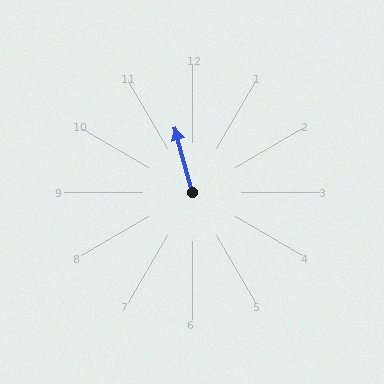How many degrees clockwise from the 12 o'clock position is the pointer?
Approximately 345 degrees.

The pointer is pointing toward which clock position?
Roughly 11 o'clock.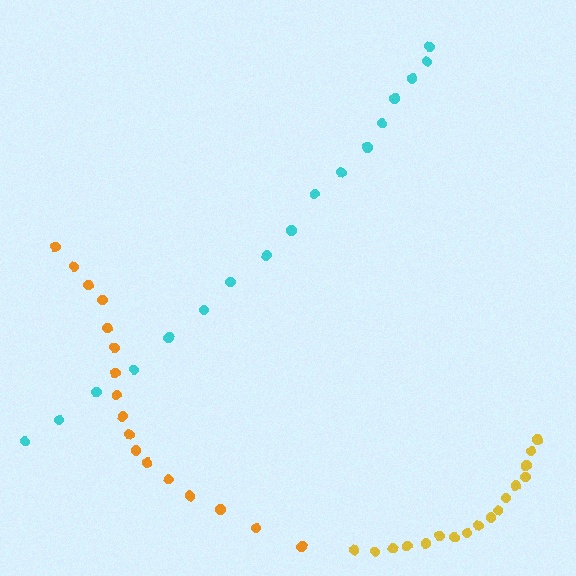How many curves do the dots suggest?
There are 3 distinct paths.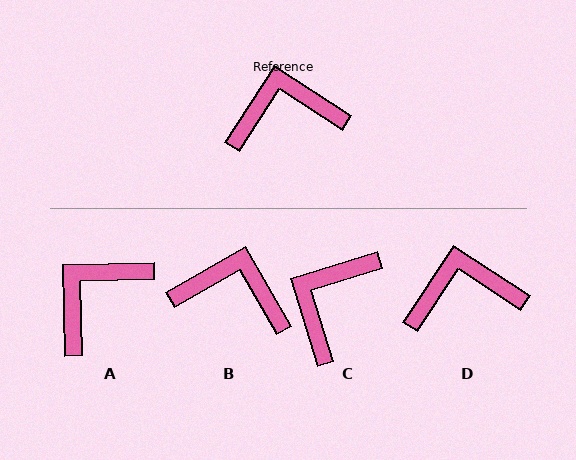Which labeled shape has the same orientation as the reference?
D.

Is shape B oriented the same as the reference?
No, it is off by about 27 degrees.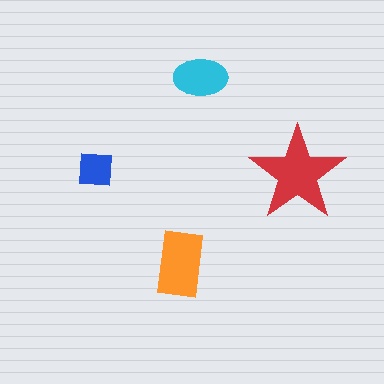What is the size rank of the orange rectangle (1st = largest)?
2nd.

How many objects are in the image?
There are 4 objects in the image.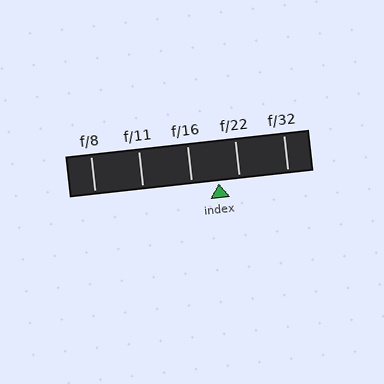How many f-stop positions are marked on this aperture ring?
There are 5 f-stop positions marked.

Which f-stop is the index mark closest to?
The index mark is closest to f/22.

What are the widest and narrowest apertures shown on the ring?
The widest aperture shown is f/8 and the narrowest is f/32.